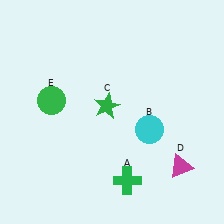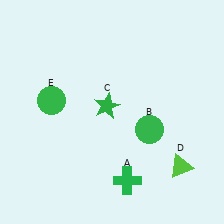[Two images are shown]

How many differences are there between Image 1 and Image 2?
There are 2 differences between the two images.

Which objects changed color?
B changed from cyan to green. D changed from magenta to lime.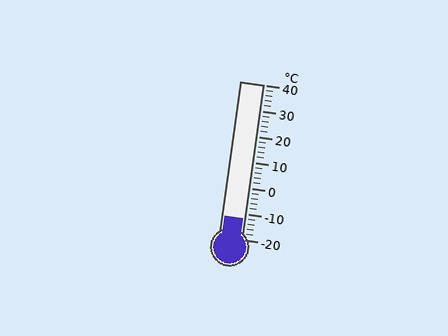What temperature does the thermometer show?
The thermometer shows approximately -12°C.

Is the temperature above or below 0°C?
The temperature is below 0°C.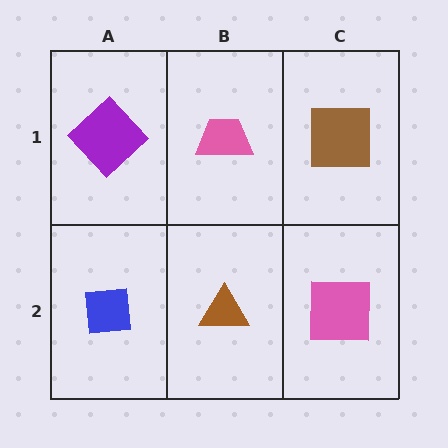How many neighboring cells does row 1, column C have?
2.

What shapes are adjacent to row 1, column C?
A pink square (row 2, column C), a pink trapezoid (row 1, column B).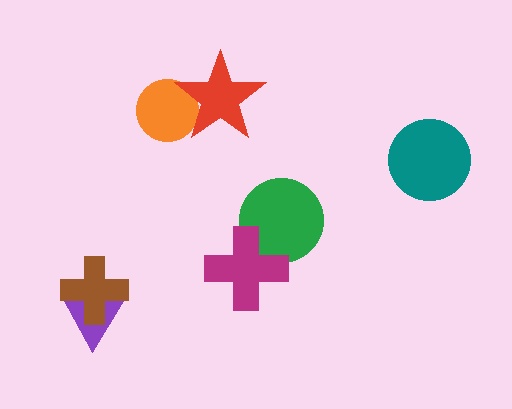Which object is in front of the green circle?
The magenta cross is in front of the green circle.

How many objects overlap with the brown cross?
1 object overlaps with the brown cross.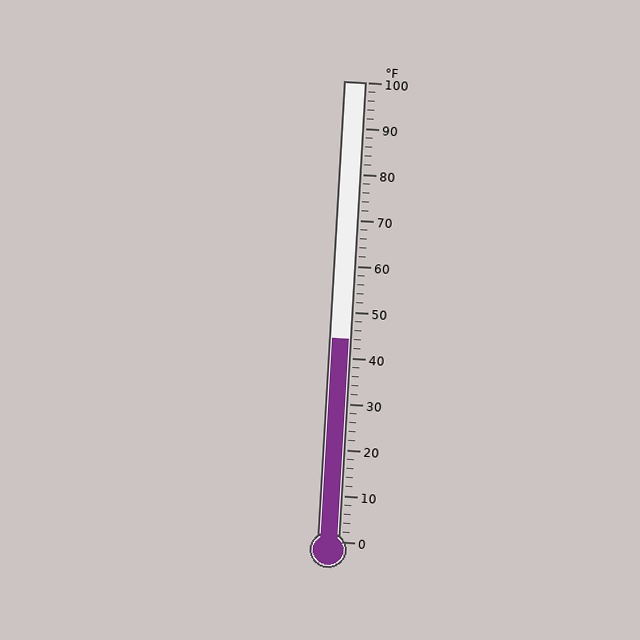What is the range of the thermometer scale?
The thermometer scale ranges from 0°F to 100°F.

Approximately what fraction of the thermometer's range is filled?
The thermometer is filled to approximately 45% of its range.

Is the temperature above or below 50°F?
The temperature is below 50°F.